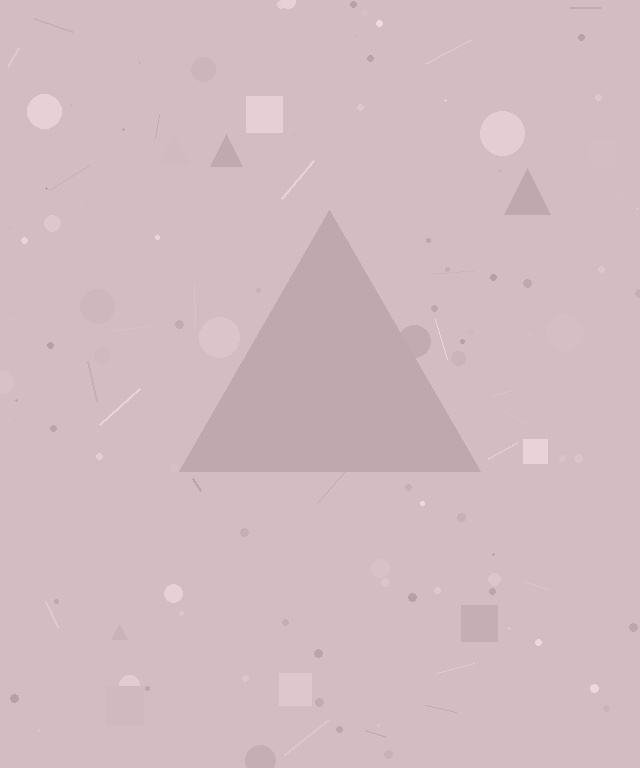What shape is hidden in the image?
A triangle is hidden in the image.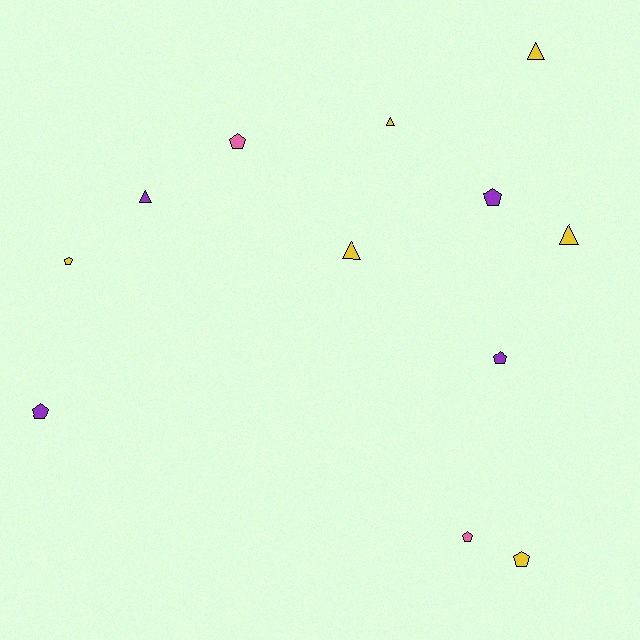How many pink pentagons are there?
There are 2 pink pentagons.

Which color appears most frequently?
Yellow, with 6 objects.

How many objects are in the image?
There are 12 objects.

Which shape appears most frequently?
Pentagon, with 7 objects.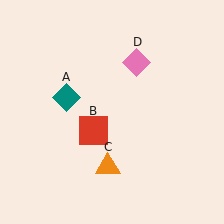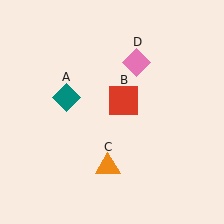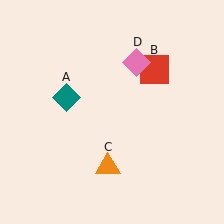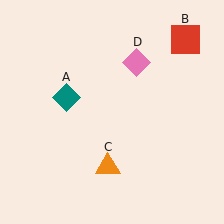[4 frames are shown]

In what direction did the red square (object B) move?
The red square (object B) moved up and to the right.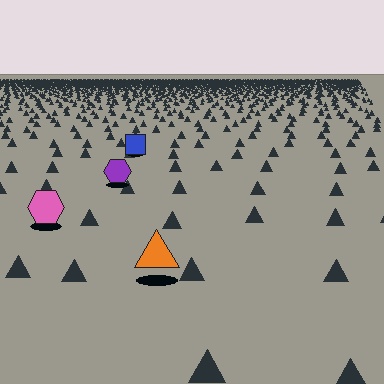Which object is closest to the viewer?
The orange triangle is closest. The texture marks near it are larger and more spread out.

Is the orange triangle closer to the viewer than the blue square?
Yes. The orange triangle is closer — you can tell from the texture gradient: the ground texture is coarser near it.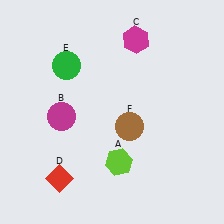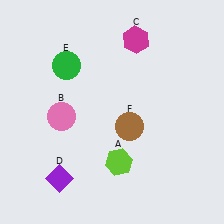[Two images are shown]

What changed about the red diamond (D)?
In Image 1, D is red. In Image 2, it changed to purple.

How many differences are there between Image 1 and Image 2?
There are 2 differences between the two images.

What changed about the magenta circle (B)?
In Image 1, B is magenta. In Image 2, it changed to pink.